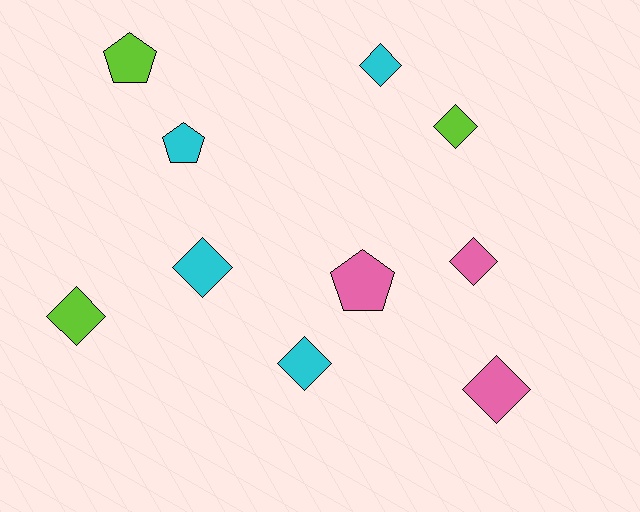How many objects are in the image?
There are 10 objects.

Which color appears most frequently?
Cyan, with 4 objects.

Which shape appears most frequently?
Diamond, with 7 objects.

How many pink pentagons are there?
There is 1 pink pentagon.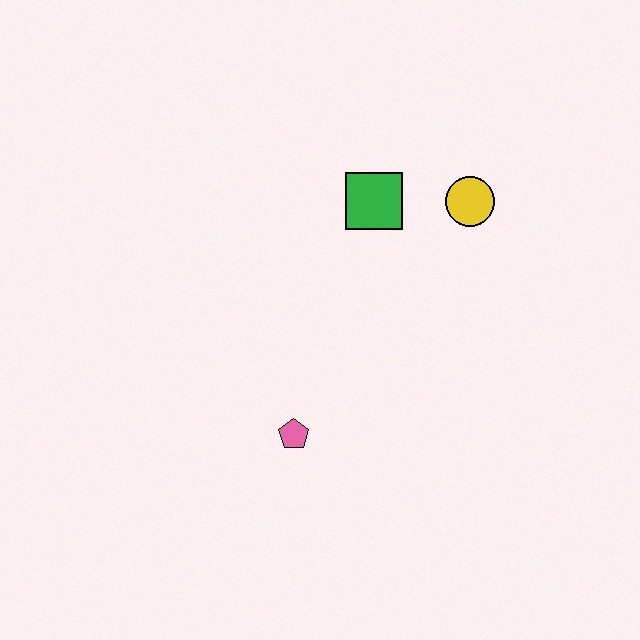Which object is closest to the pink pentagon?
The green square is closest to the pink pentagon.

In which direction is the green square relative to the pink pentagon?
The green square is above the pink pentagon.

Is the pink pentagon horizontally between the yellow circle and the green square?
No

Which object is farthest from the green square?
The pink pentagon is farthest from the green square.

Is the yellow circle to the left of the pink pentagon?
No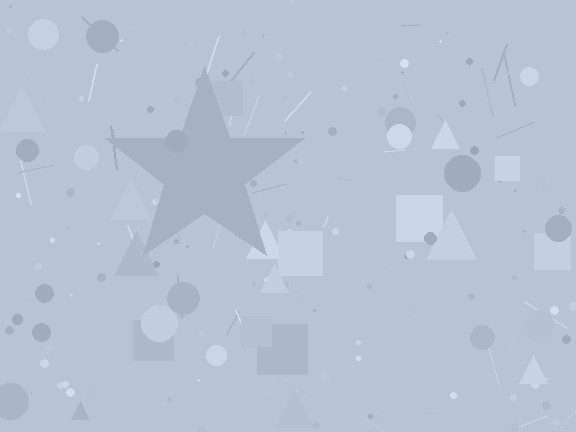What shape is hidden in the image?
A star is hidden in the image.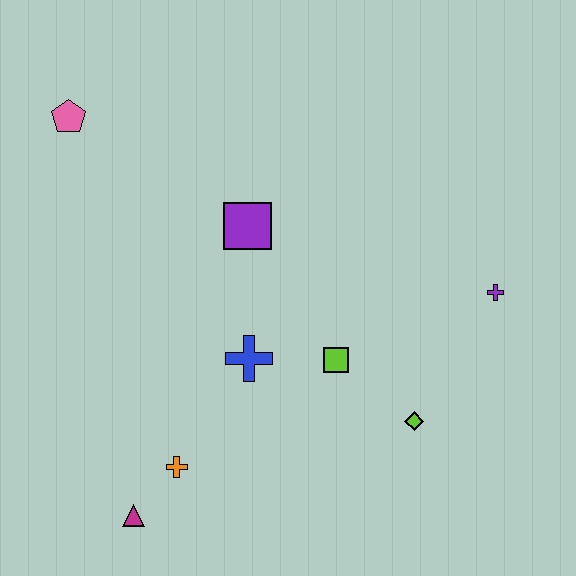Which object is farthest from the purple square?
The magenta triangle is farthest from the purple square.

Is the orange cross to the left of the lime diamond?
Yes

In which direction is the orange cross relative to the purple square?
The orange cross is below the purple square.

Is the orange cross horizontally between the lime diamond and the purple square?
No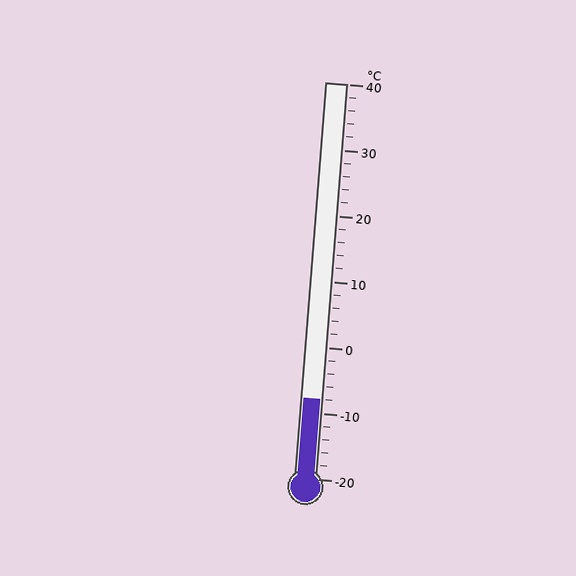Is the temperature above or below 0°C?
The temperature is below 0°C.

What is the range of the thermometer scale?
The thermometer scale ranges from -20°C to 40°C.